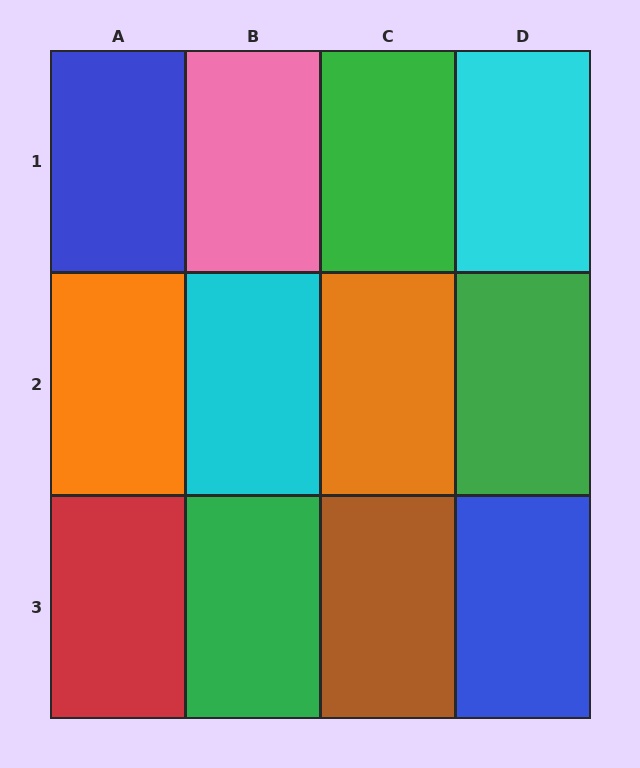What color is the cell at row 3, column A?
Red.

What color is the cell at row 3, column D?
Blue.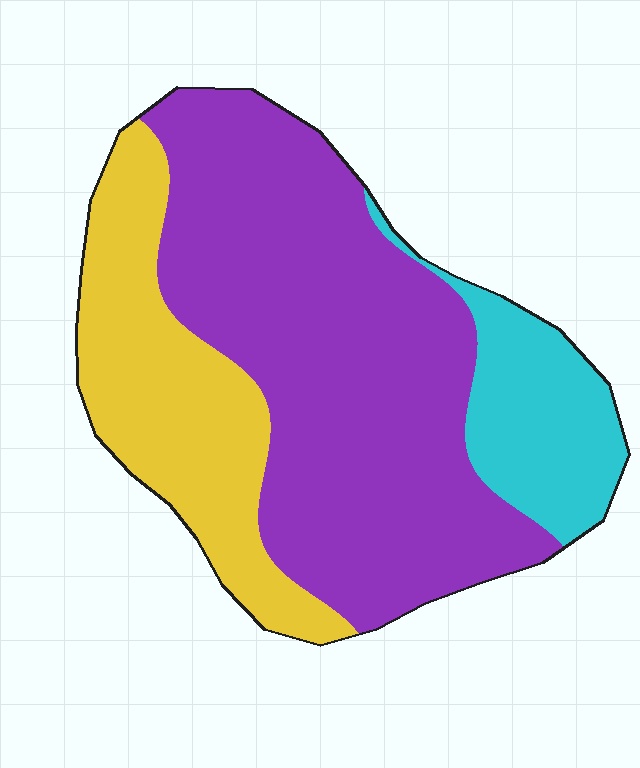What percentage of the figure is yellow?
Yellow takes up about one quarter (1/4) of the figure.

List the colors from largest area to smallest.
From largest to smallest: purple, yellow, cyan.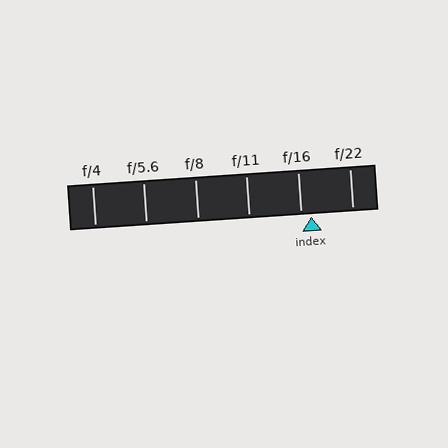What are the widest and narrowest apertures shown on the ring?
The widest aperture shown is f/4 and the narrowest is f/22.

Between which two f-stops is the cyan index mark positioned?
The index mark is between f/16 and f/22.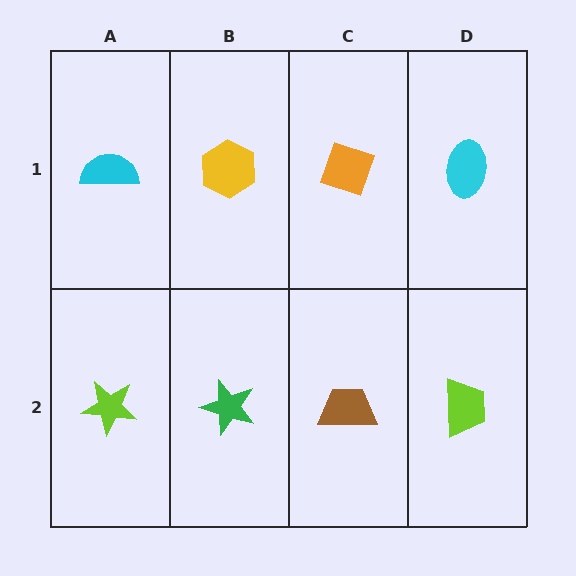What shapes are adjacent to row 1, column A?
A lime star (row 2, column A), a yellow hexagon (row 1, column B).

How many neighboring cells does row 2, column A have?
2.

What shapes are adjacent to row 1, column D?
A lime trapezoid (row 2, column D), an orange diamond (row 1, column C).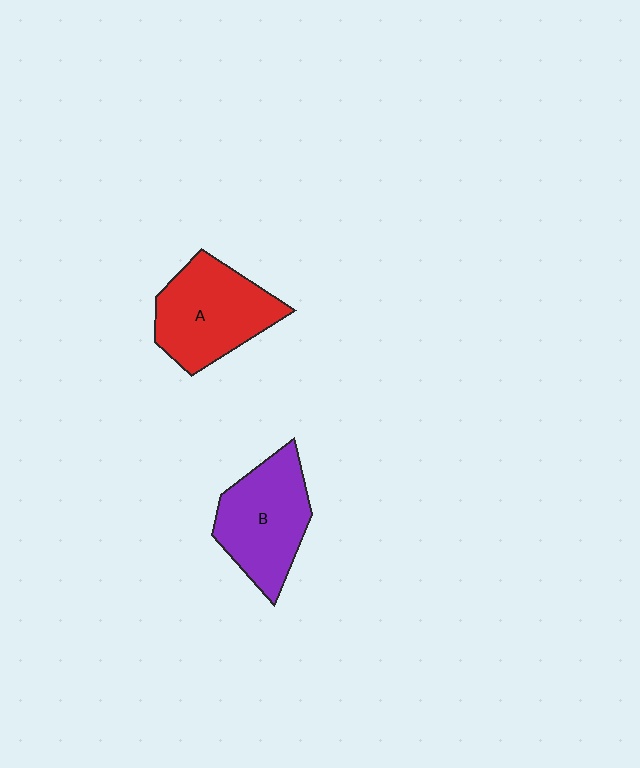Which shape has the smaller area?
Shape B (purple).